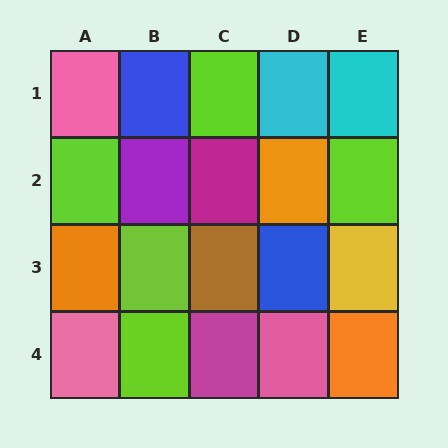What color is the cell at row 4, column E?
Orange.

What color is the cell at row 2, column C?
Magenta.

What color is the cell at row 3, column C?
Brown.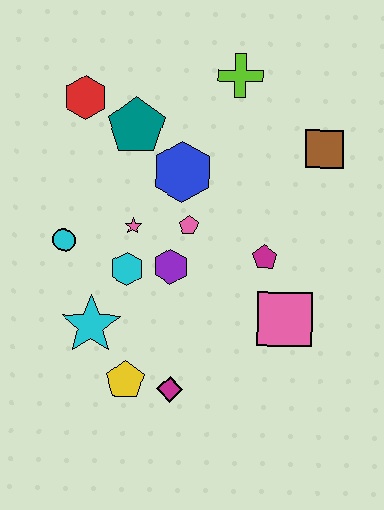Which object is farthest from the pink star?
The brown square is farthest from the pink star.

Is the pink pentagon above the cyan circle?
Yes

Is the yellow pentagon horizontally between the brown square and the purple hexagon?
No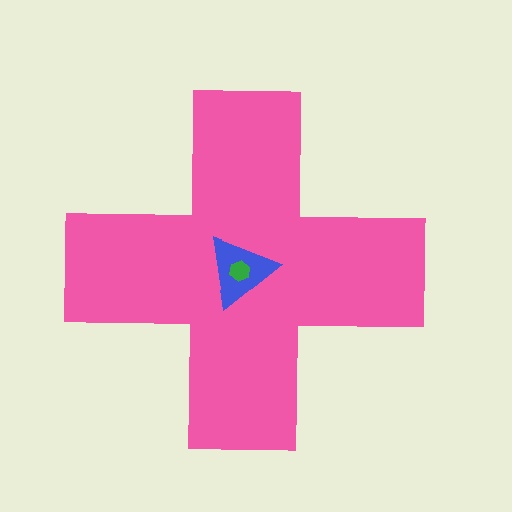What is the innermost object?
The green hexagon.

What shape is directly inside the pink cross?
The blue triangle.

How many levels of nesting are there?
3.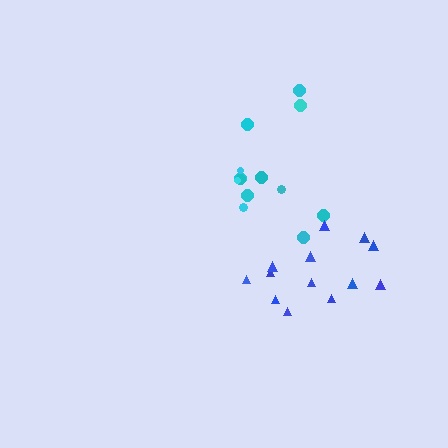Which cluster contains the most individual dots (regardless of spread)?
Cyan (13).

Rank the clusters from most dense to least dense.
cyan, blue.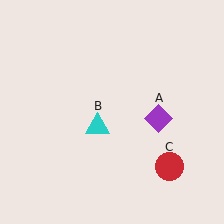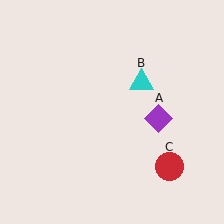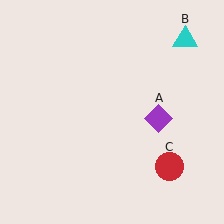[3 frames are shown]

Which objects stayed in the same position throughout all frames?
Purple diamond (object A) and red circle (object C) remained stationary.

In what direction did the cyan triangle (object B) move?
The cyan triangle (object B) moved up and to the right.